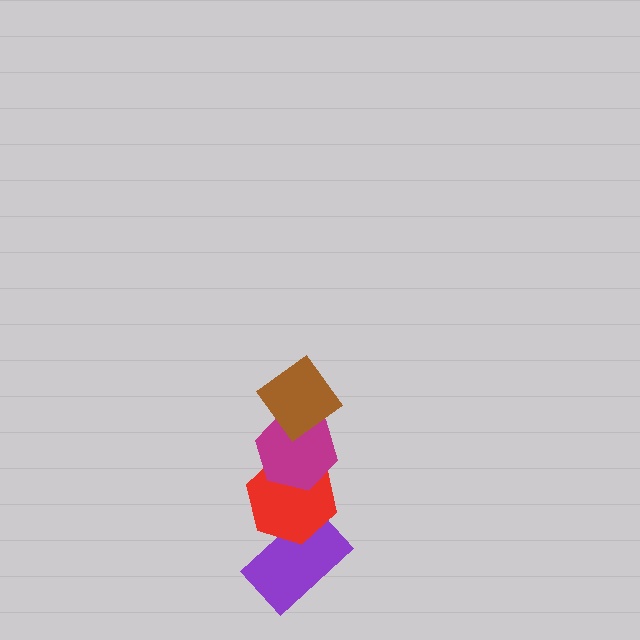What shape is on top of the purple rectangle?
The red hexagon is on top of the purple rectangle.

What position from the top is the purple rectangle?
The purple rectangle is 4th from the top.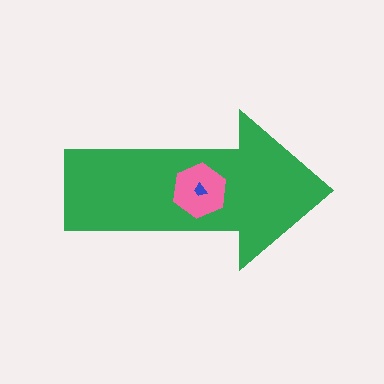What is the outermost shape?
The green arrow.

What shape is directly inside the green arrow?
The pink hexagon.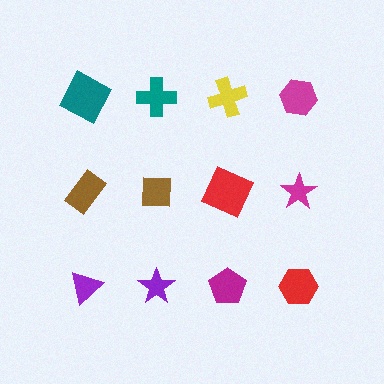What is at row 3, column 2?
A purple star.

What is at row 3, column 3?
A magenta pentagon.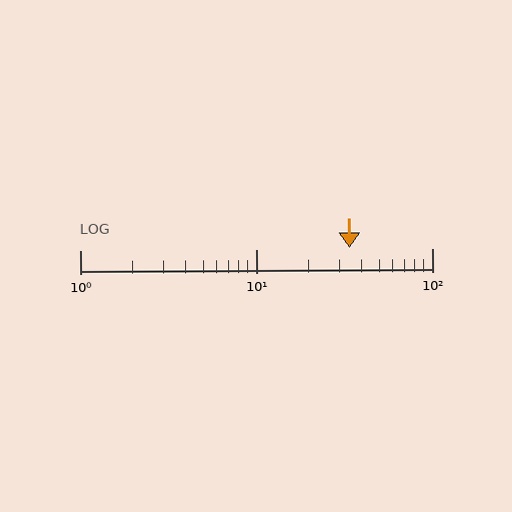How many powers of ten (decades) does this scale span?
The scale spans 2 decades, from 1 to 100.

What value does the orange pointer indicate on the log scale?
The pointer indicates approximately 34.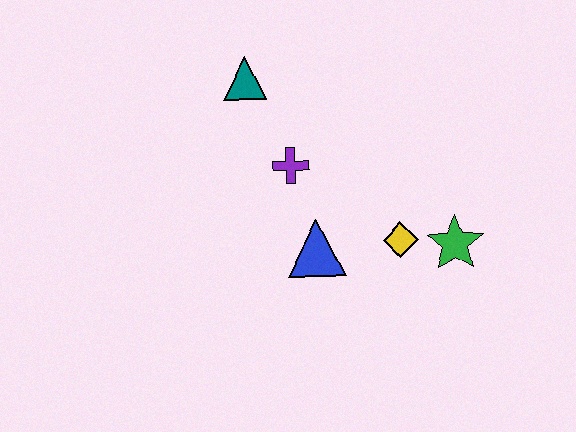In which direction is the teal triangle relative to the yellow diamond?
The teal triangle is above the yellow diamond.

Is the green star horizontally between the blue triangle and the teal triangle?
No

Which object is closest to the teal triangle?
The purple cross is closest to the teal triangle.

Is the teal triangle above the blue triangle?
Yes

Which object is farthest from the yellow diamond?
The teal triangle is farthest from the yellow diamond.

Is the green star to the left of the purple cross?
No